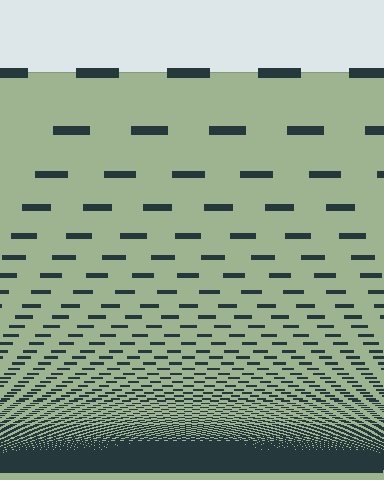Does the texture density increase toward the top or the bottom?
Density increases toward the bottom.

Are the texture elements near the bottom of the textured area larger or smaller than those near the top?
Smaller. The gradient is inverted — elements near the bottom are smaller and denser.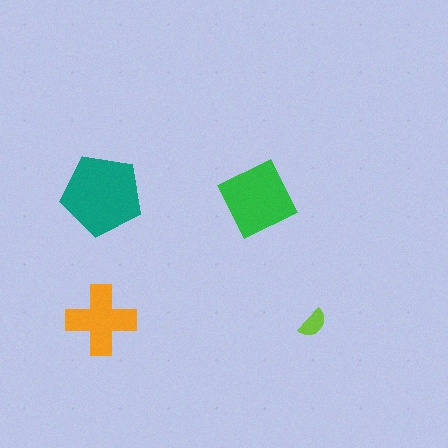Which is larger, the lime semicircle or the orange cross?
The orange cross.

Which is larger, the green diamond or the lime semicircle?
The green diamond.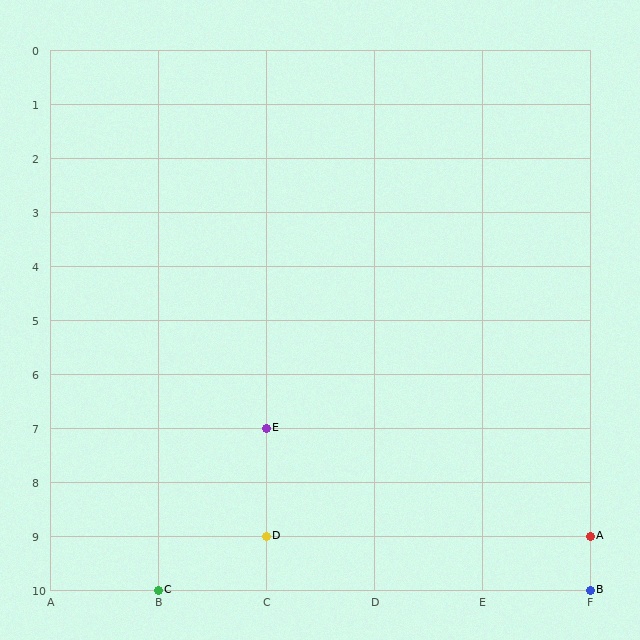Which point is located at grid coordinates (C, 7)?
Point E is at (C, 7).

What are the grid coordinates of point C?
Point C is at grid coordinates (B, 10).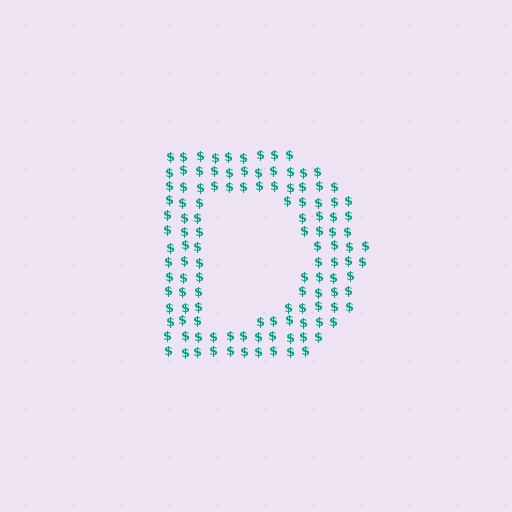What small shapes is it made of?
It is made of small dollar signs.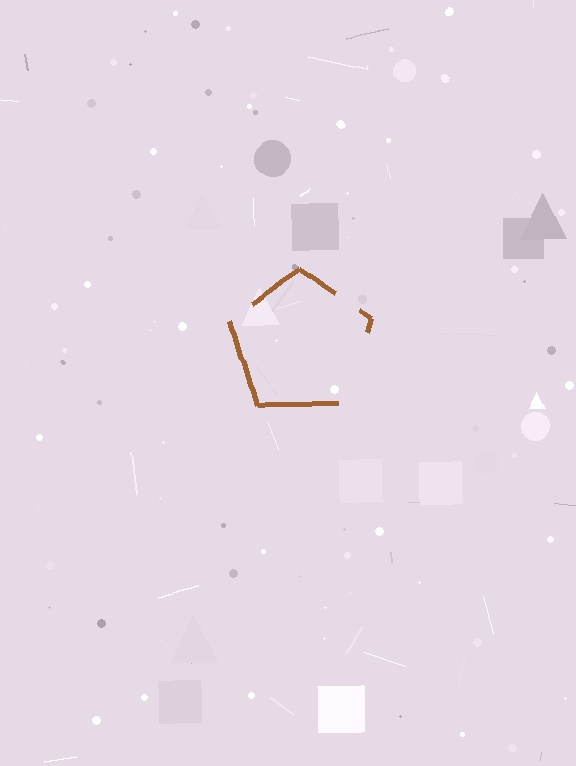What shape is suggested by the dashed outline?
The dashed outline suggests a pentagon.